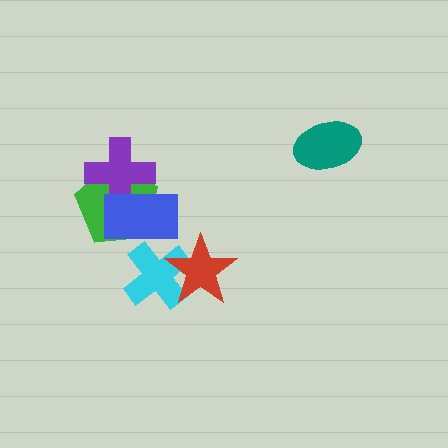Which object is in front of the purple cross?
The blue rectangle is in front of the purple cross.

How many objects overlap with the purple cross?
2 objects overlap with the purple cross.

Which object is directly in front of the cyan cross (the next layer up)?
The red star is directly in front of the cyan cross.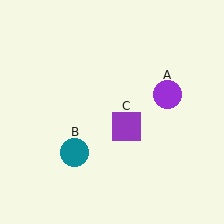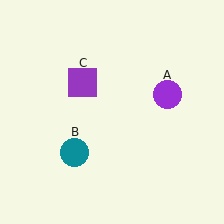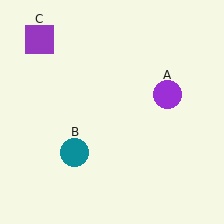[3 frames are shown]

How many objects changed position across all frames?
1 object changed position: purple square (object C).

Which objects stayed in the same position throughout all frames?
Purple circle (object A) and teal circle (object B) remained stationary.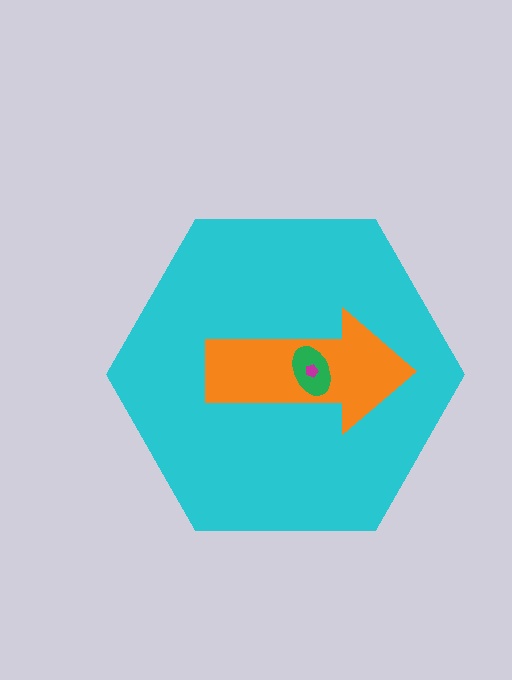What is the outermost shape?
The cyan hexagon.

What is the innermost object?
The magenta pentagon.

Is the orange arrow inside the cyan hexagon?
Yes.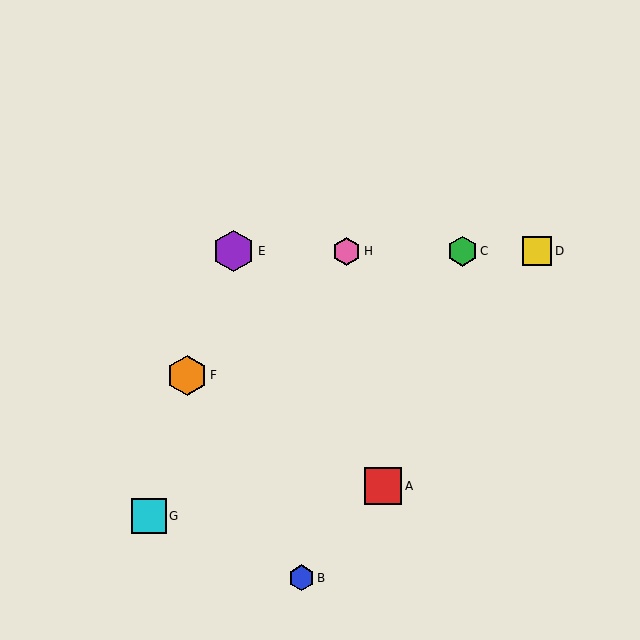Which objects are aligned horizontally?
Objects C, D, E, H are aligned horizontally.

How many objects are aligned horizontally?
4 objects (C, D, E, H) are aligned horizontally.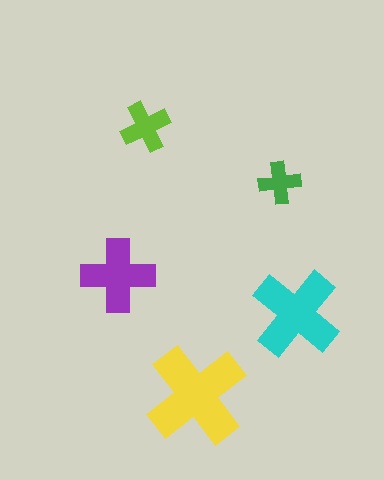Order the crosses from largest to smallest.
the yellow one, the cyan one, the purple one, the lime one, the green one.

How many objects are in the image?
There are 5 objects in the image.